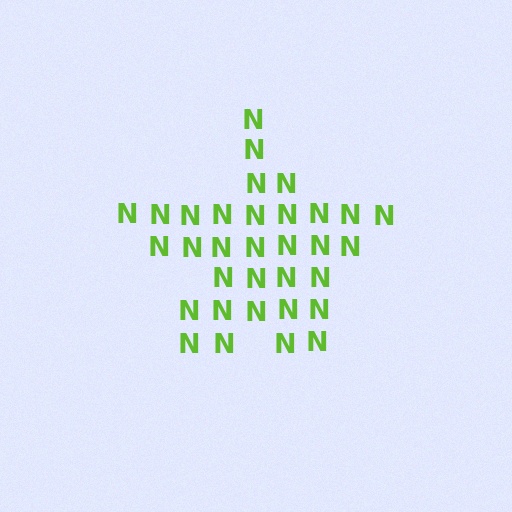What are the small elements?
The small elements are letter N's.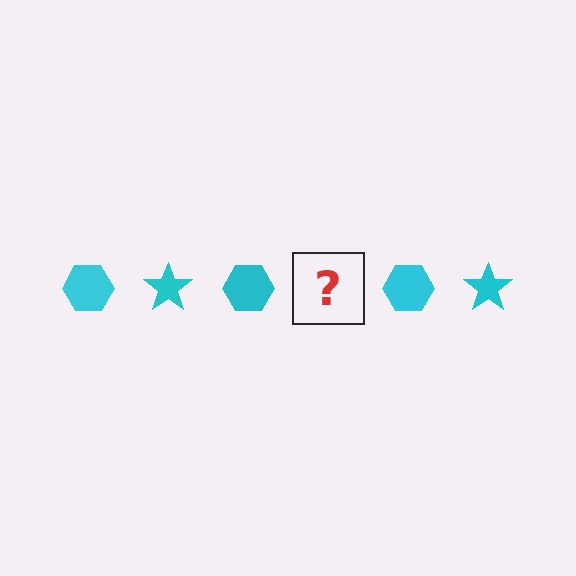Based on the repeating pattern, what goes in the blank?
The blank should be a cyan star.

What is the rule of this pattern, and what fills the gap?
The rule is that the pattern cycles through hexagon, star shapes in cyan. The gap should be filled with a cyan star.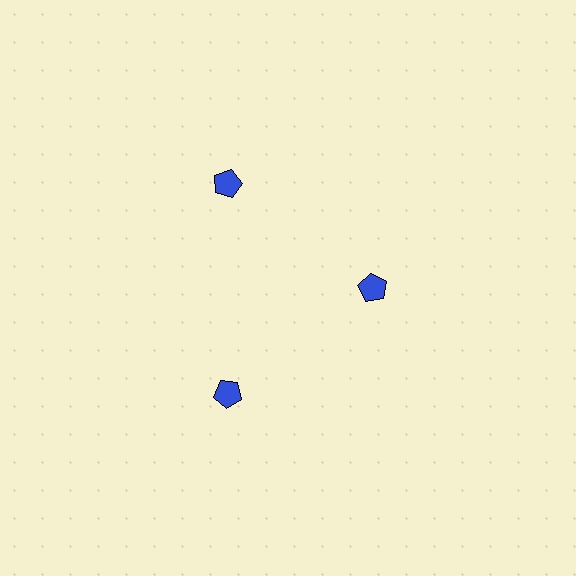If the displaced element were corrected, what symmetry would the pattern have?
It would have 3-fold rotational symmetry — the pattern would map onto itself every 120 degrees.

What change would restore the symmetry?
The symmetry would be restored by moving it outward, back onto the ring so that all 3 pentagons sit at equal angles and equal distance from the center.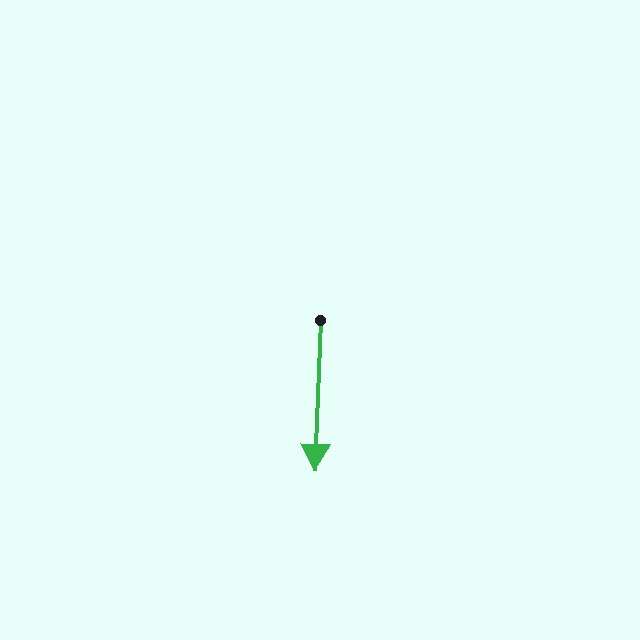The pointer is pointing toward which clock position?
Roughly 6 o'clock.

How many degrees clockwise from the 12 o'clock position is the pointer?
Approximately 182 degrees.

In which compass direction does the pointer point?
South.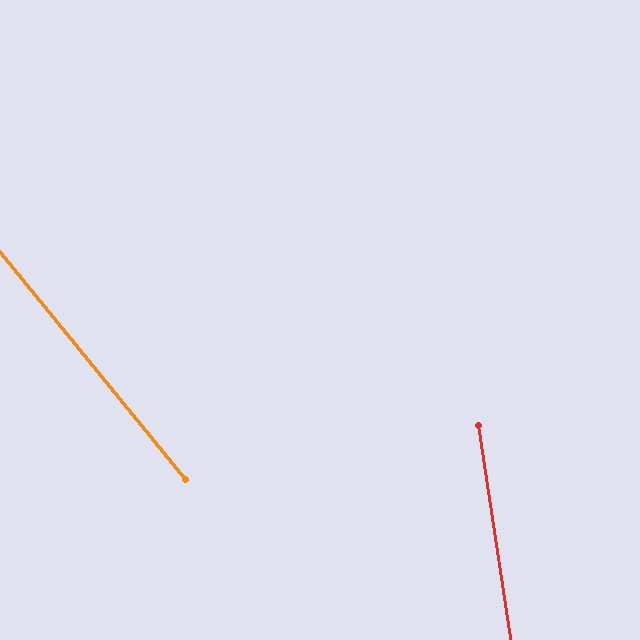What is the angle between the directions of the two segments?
Approximately 31 degrees.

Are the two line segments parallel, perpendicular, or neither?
Neither parallel nor perpendicular — they differ by about 31°.